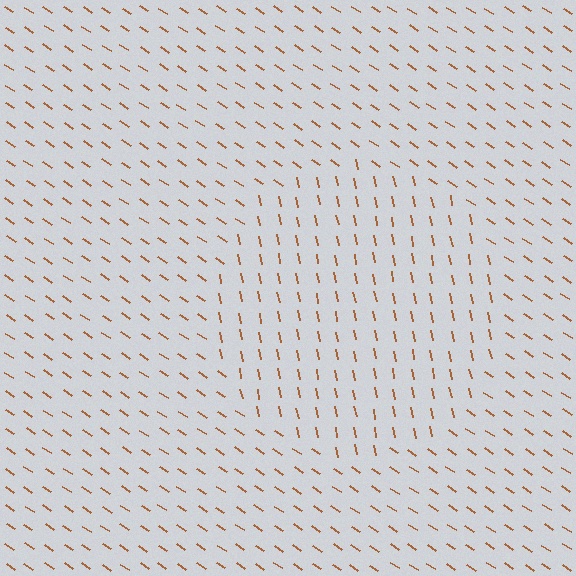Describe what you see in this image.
The image is filled with small brown line segments. A circle region in the image has lines oriented differently from the surrounding lines, creating a visible texture boundary.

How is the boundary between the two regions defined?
The boundary is defined purely by a change in line orientation (approximately 45 degrees difference). All lines are the same color and thickness.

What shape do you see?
I see a circle.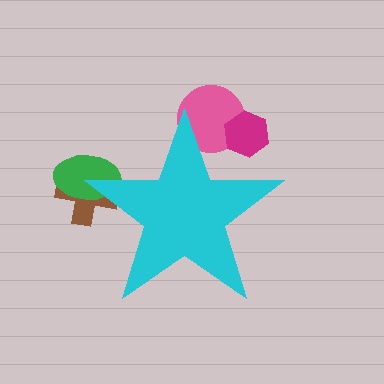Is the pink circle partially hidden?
Yes, the pink circle is partially hidden behind the cyan star.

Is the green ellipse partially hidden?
Yes, the green ellipse is partially hidden behind the cyan star.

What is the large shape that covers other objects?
A cyan star.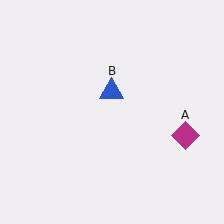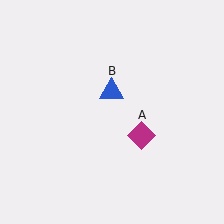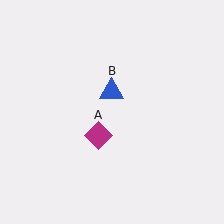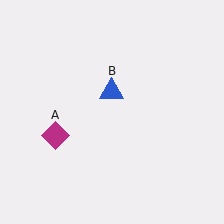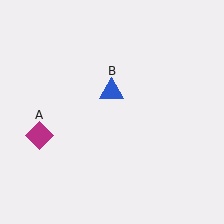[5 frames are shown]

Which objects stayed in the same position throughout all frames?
Blue triangle (object B) remained stationary.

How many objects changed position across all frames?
1 object changed position: magenta diamond (object A).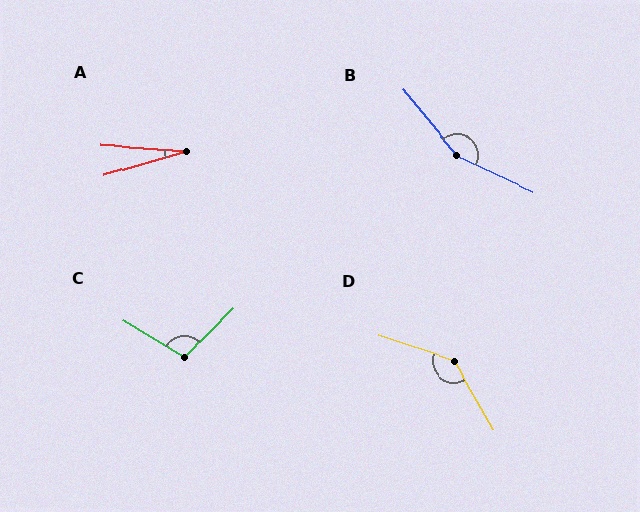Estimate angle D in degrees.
Approximately 138 degrees.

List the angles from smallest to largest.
A (20°), C (104°), D (138°), B (154°).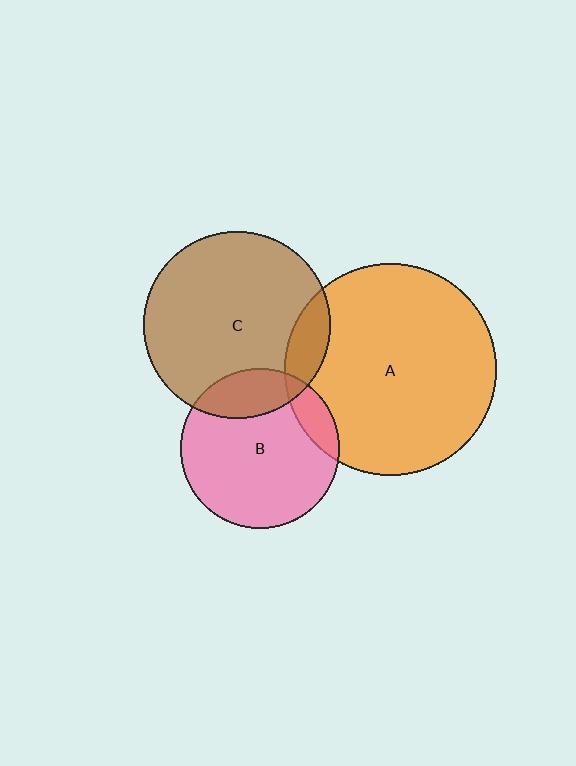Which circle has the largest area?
Circle A (orange).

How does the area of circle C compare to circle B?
Approximately 1.4 times.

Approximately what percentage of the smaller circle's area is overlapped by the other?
Approximately 20%.